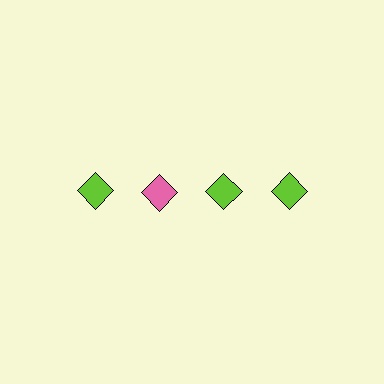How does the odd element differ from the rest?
It has a different color: pink instead of lime.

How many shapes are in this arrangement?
There are 4 shapes arranged in a grid pattern.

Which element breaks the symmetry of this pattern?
The pink diamond in the top row, second from left column breaks the symmetry. All other shapes are lime diamonds.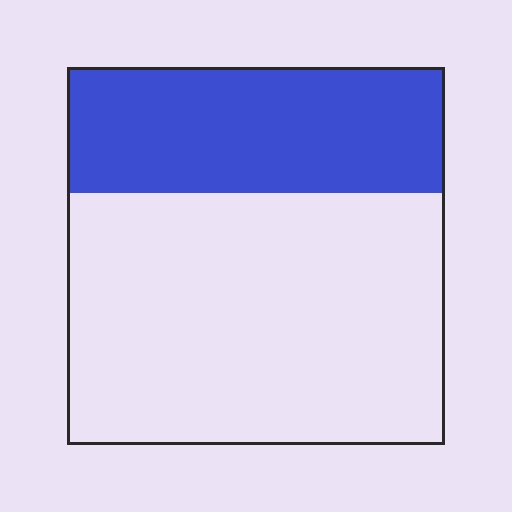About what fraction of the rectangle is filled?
About one third (1/3).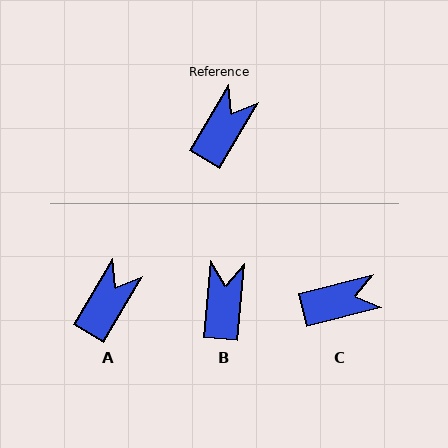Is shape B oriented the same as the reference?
No, it is off by about 26 degrees.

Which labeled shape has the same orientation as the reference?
A.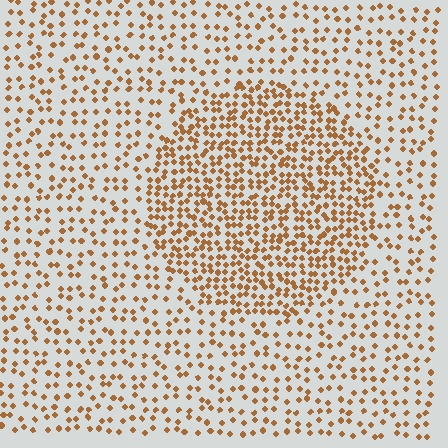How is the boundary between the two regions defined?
The boundary is defined by a change in element density (approximately 2.0x ratio). All elements are the same color, size, and shape.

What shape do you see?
I see a circle.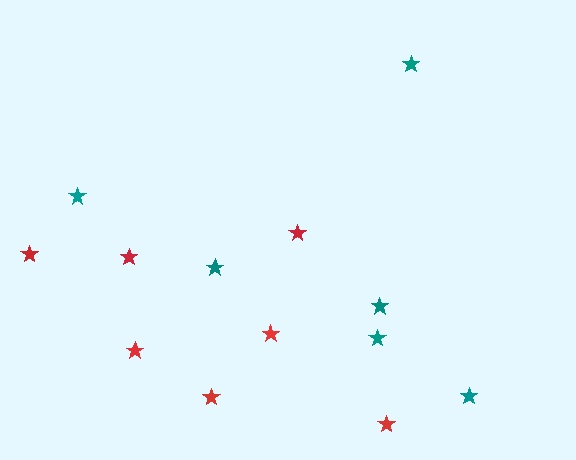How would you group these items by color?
There are 2 groups: one group of red stars (7) and one group of teal stars (6).